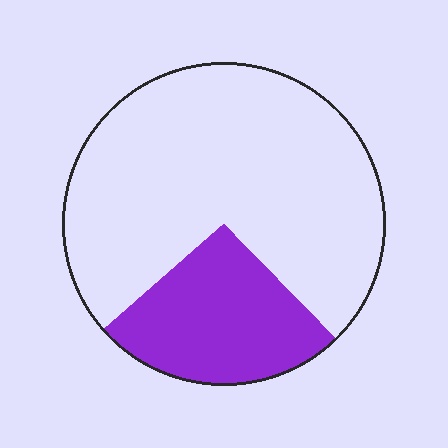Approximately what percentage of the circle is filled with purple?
Approximately 25%.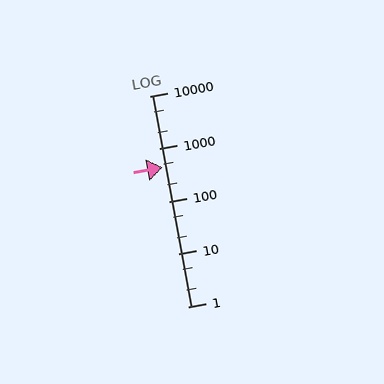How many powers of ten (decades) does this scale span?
The scale spans 4 decades, from 1 to 10000.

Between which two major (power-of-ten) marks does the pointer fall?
The pointer is between 100 and 1000.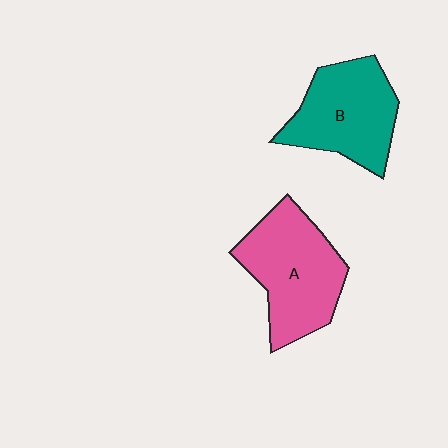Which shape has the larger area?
Shape A (pink).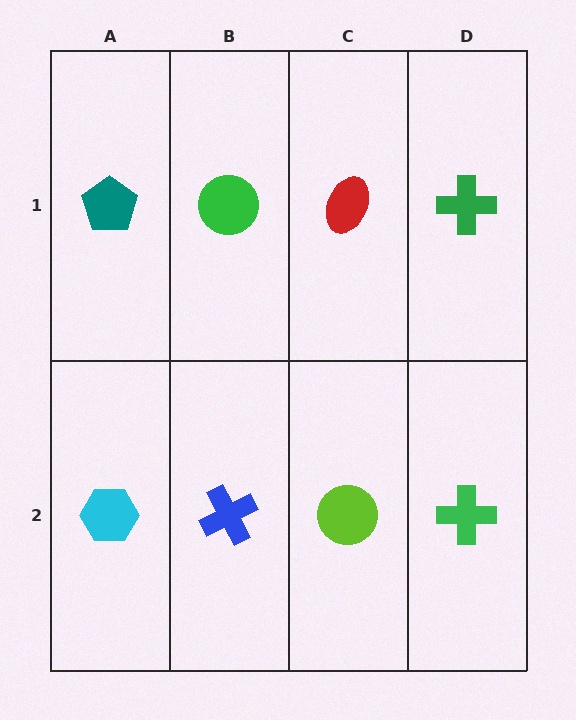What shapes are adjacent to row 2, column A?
A teal pentagon (row 1, column A), a blue cross (row 2, column B).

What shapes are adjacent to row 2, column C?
A red ellipse (row 1, column C), a blue cross (row 2, column B), a green cross (row 2, column D).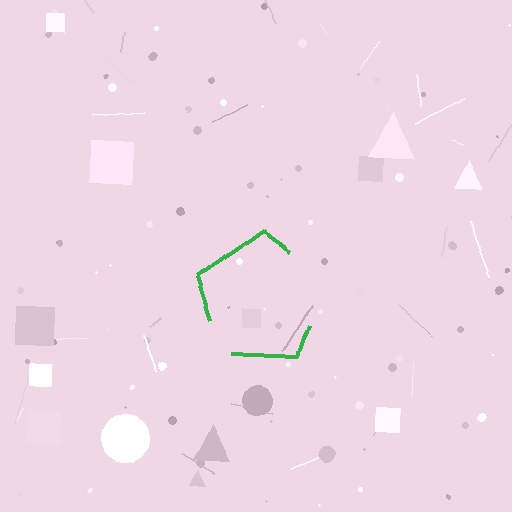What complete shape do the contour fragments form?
The contour fragments form a pentagon.